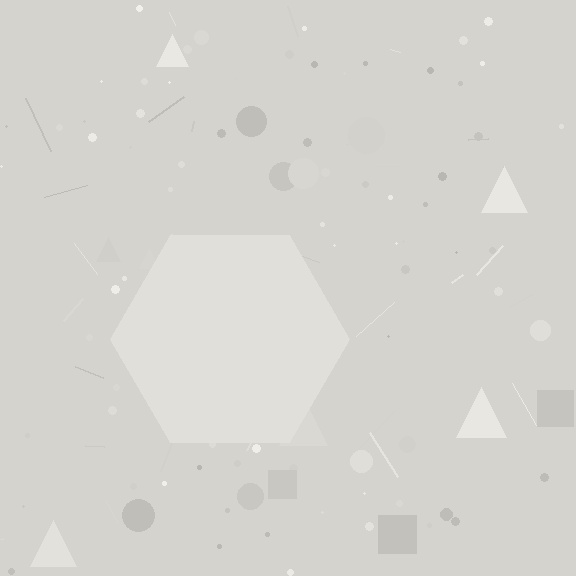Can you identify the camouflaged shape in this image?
The camouflaged shape is a hexagon.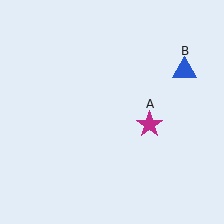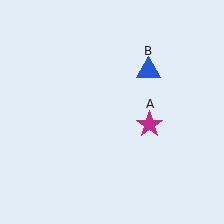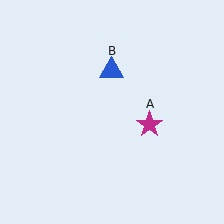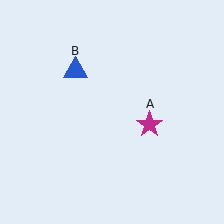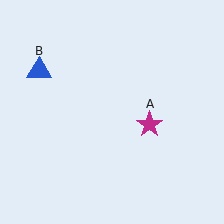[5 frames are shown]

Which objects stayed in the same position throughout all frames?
Magenta star (object A) remained stationary.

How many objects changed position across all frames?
1 object changed position: blue triangle (object B).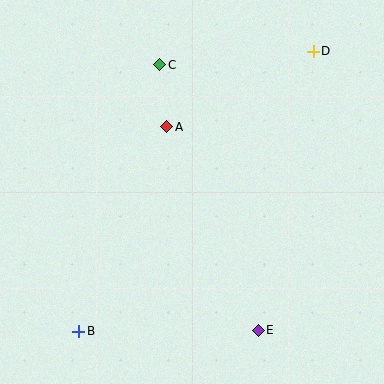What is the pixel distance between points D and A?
The distance between D and A is 165 pixels.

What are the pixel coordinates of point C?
Point C is at (160, 65).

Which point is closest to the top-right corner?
Point D is closest to the top-right corner.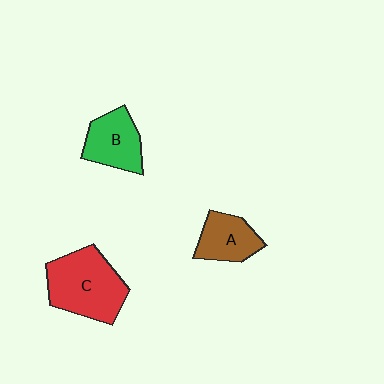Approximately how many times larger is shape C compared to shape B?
Approximately 1.6 times.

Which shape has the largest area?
Shape C (red).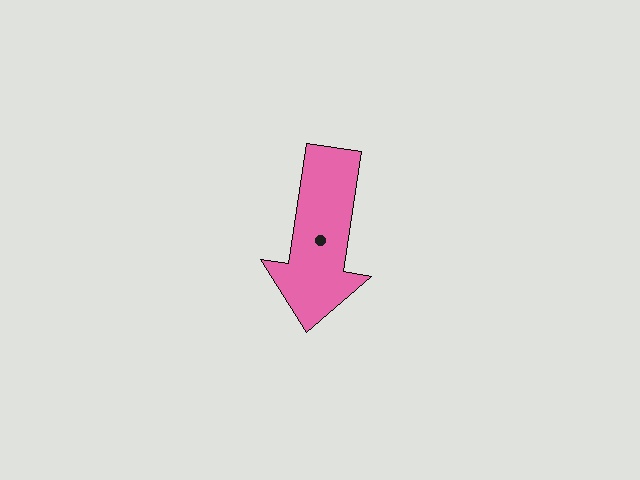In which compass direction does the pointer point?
South.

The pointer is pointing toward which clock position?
Roughly 6 o'clock.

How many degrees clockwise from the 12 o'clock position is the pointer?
Approximately 189 degrees.